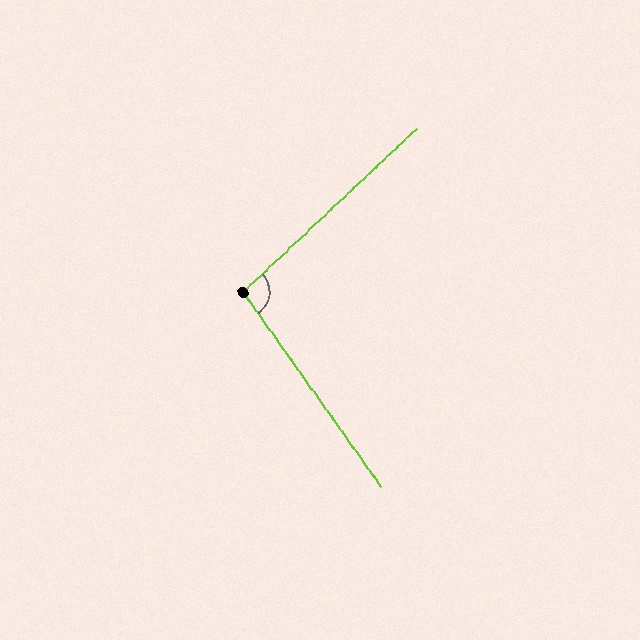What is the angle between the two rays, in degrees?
Approximately 98 degrees.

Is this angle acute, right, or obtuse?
It is obtuse.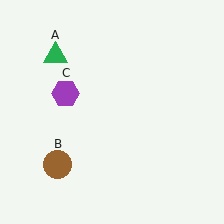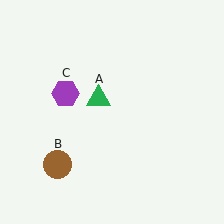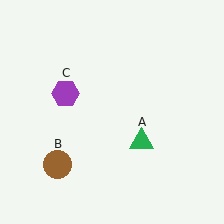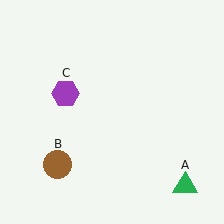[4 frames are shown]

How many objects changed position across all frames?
1 object changed position: green triangle (object A).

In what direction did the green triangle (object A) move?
The green triangle (object A) moved down and to the right.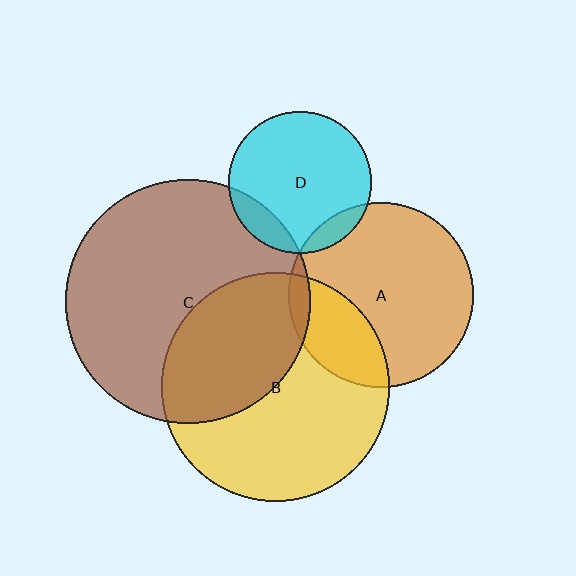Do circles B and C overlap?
Yes.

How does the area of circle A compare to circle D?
Approximately 1.7 times.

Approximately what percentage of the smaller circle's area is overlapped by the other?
Approximately 40%.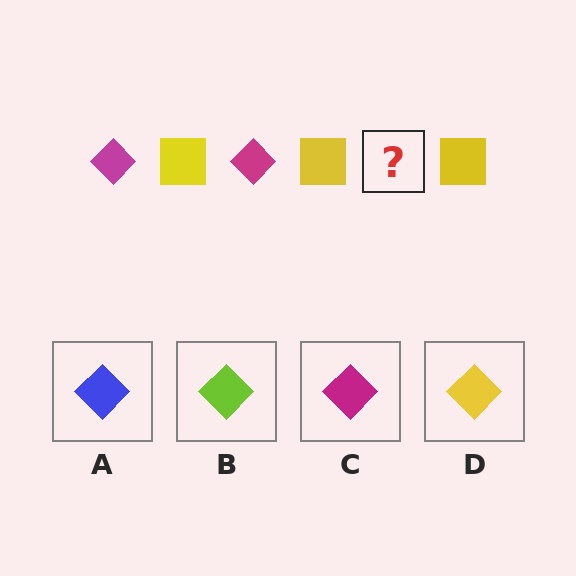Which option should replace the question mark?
Option C.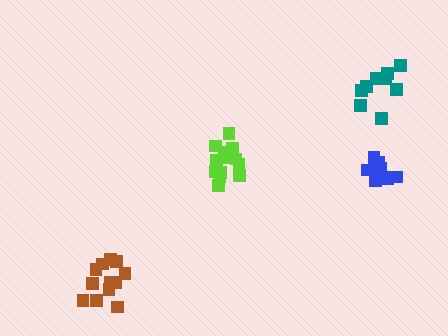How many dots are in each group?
Group 1: 12 dots, Group 2: 13 dots, Group 3: 9 dots, Group 4: 9 dots (43 total).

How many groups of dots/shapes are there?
There are 4 groups.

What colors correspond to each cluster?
The clusters are colored: brown, lime, blue, teal.